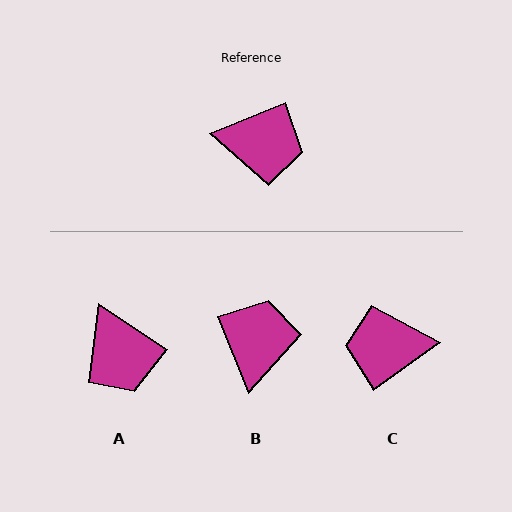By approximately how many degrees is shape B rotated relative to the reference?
Approximately 89 degrees counter-clockwise.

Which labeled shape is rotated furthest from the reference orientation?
C, about 167 degrees away.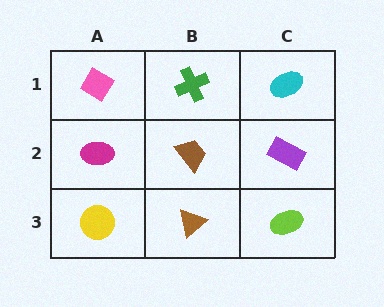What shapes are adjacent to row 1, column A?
A magenta ellipse (row 2, column A), a green cross (row 1, column B).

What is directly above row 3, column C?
A purple rectangle.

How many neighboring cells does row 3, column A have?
2.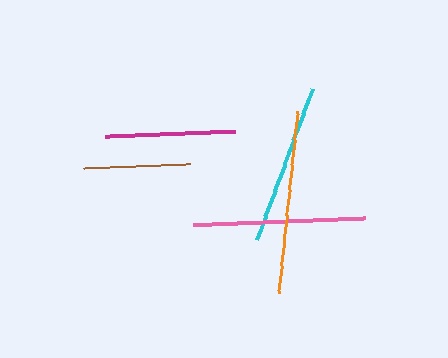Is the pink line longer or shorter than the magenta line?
The pink line is longer than the magenta line.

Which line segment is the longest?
The orange line is the longest at approximately 183 pixels.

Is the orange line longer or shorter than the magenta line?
The orange line is longer than the magenta line.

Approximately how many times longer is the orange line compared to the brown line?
The orange line is approximately 1.7 times the length of the brown line.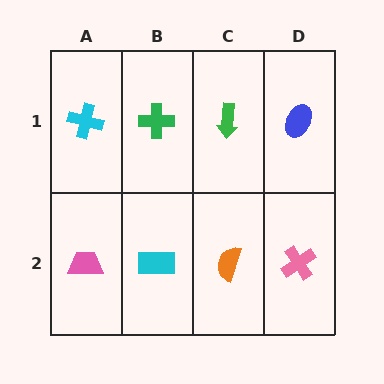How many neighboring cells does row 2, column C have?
3.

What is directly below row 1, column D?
A pink cross.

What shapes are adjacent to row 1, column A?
A pink trapezoid (row 2, column A), a green cross (row 1, column B).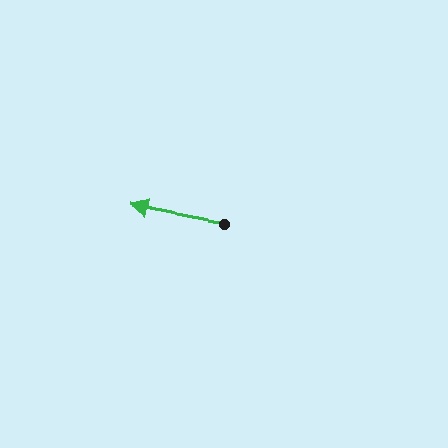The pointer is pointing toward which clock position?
Roughly 9 o'clock.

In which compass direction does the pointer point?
West.